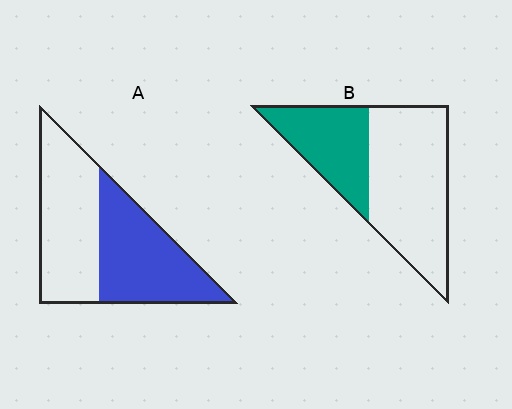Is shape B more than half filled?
No.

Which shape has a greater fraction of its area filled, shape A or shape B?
Shape A.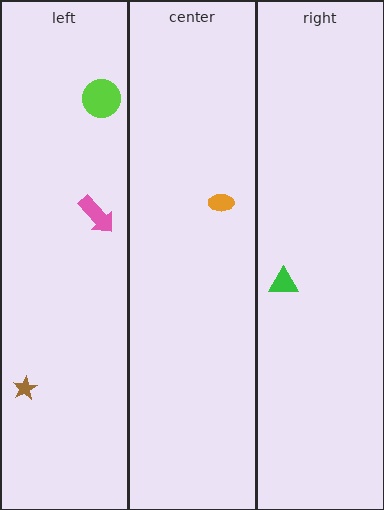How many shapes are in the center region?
1.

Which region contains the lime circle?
The left region.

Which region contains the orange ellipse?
The center region.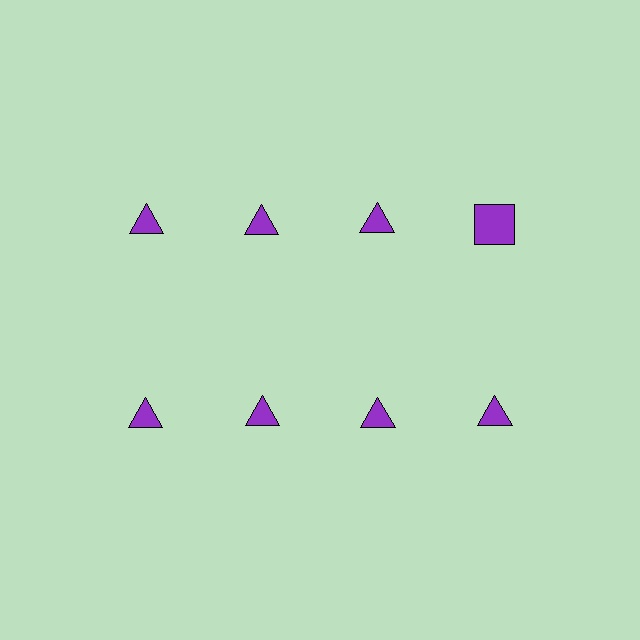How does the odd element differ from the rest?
It has a different shape: square instead of triangle.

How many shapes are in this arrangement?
There are 8 shapes arranged in a grid pattern.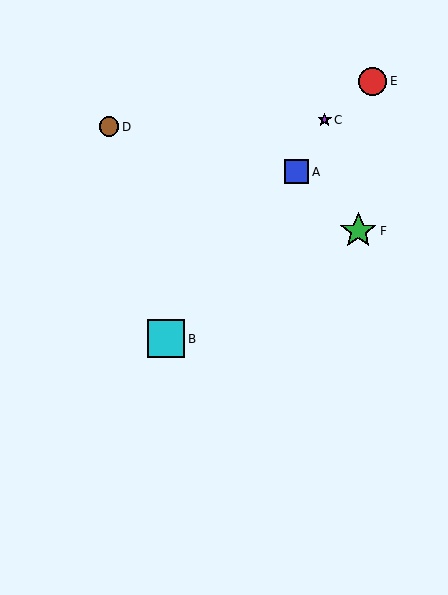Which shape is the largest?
The cyan square (labeled B) is the largest.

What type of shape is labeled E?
Shape E is a red circle.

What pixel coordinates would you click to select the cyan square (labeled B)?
Click at (166, 339) to select the cyan square B.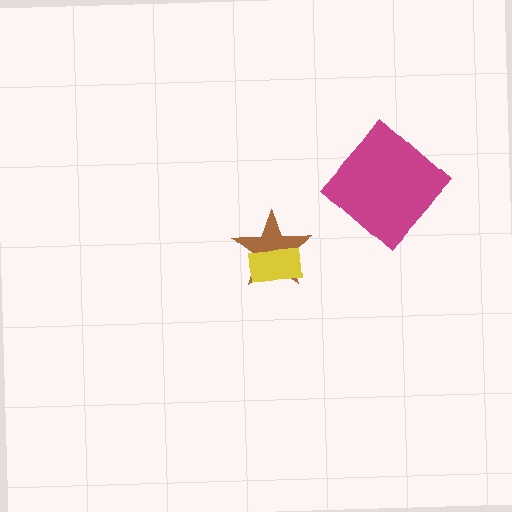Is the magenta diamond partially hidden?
No, no other shape covers it.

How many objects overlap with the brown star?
1 object overlaps with the brown star.